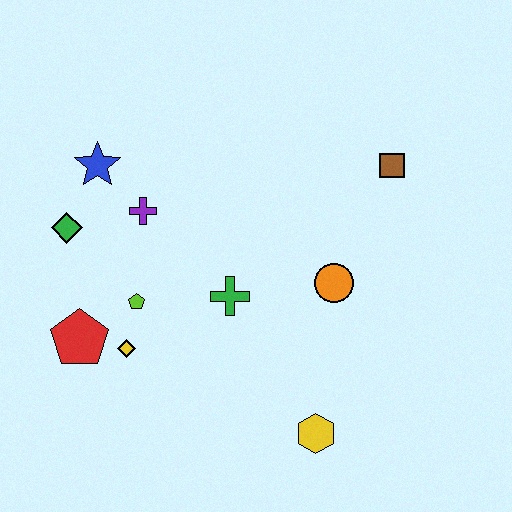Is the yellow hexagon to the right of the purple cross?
Yes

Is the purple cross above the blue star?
No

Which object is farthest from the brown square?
The red pentagon is farthest from the brown square.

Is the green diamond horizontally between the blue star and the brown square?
No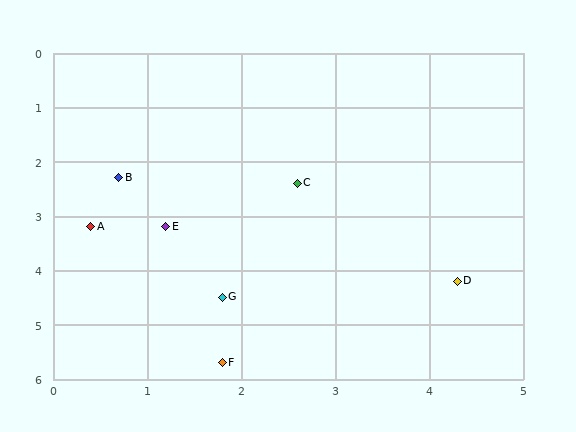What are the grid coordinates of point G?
Point G is at approximately (1.8, 4.5).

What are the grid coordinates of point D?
Point D is at approximately (4.3, 4.2).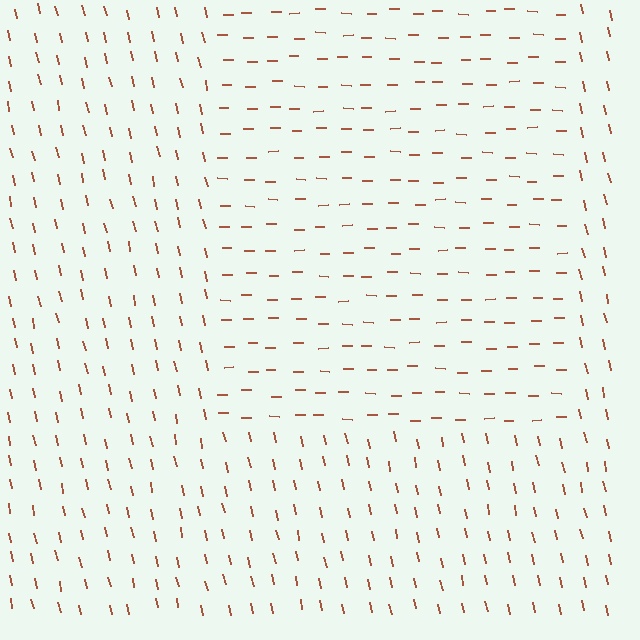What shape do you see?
I see a rectangle.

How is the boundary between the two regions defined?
The boundary is defined purely by a change in line orientation (approximately 78 degrees difference). All lines are the same color and thickness.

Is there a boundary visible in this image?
Yes, there is a texture boundary formed by a change in line orientation.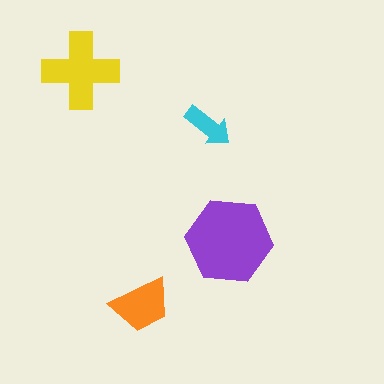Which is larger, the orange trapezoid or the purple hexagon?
The purple hexagon.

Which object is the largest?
The purple hexagon.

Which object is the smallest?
The cyan arrow.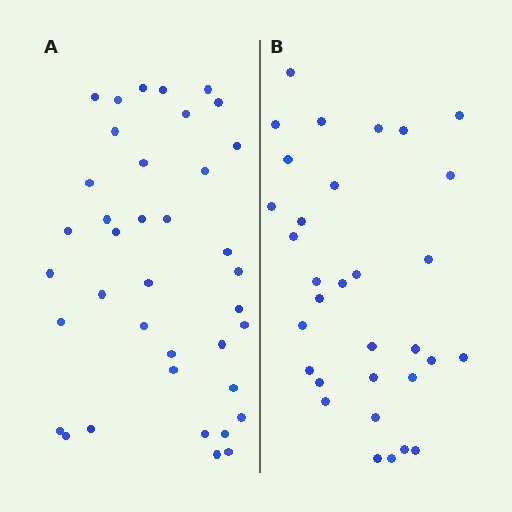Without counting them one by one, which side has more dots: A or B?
Region A (the left region) has more dots.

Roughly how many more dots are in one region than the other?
Region A has about 6 more dots than region B.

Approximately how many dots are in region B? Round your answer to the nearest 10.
About 30 dots. (The exact count is 32, which rounds to 30.)